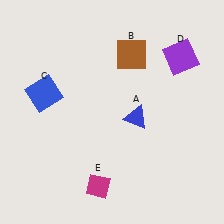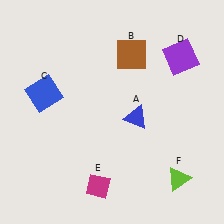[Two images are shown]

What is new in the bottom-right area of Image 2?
A lime triangle (F) was added in the bottom-right area of Image 2.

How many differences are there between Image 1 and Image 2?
There is 1 difference between the two images.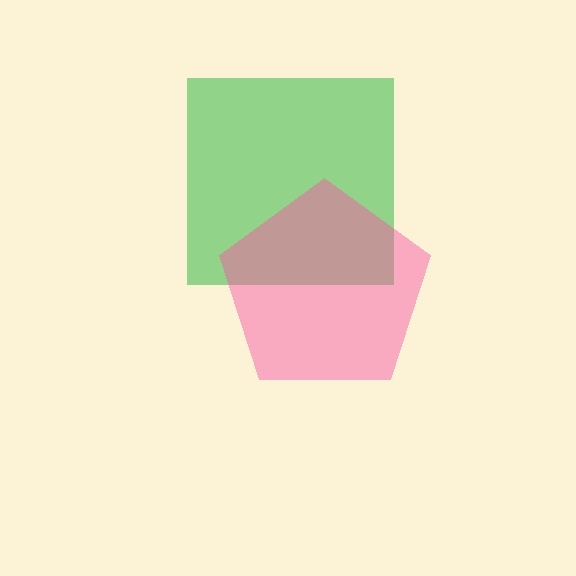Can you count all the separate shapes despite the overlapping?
Yes, there are 2 separate shapes.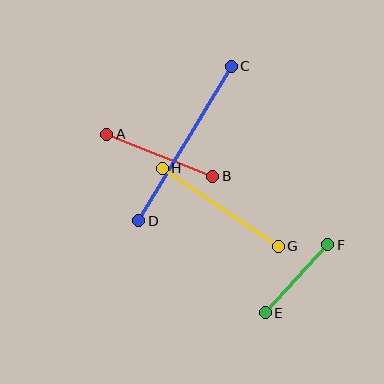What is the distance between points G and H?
The distance is approximately 139 pixels.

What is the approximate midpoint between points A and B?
The midpoint is at approximately (160, 155) pixels.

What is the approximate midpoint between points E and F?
The midpoint is at approximately (297, 279) pixels.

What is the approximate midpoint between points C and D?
The midpoint is at approximately (185, 143) pixels.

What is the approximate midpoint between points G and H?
The midpoint is at approximately (220, 207) pixels.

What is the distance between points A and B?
The distance is approximately 114 pixels.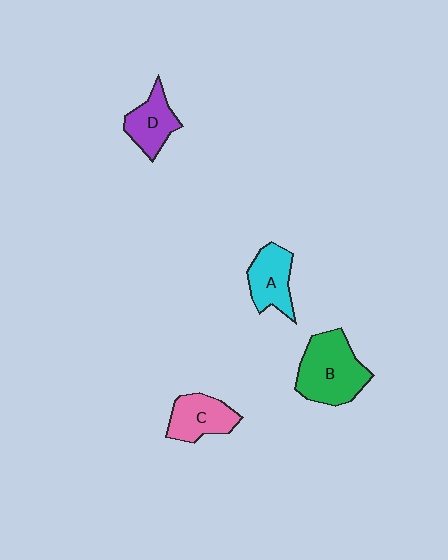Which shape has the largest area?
Shape B (green).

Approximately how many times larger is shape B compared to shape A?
Approximately 1.6 times.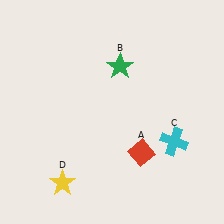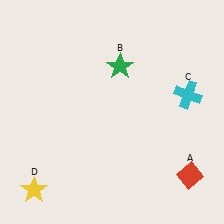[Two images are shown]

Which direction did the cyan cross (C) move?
The cyan cross (C) moved up.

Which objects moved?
The objects that moved are: the red diamond (A), the cyan cross (C), the yellow star (D).